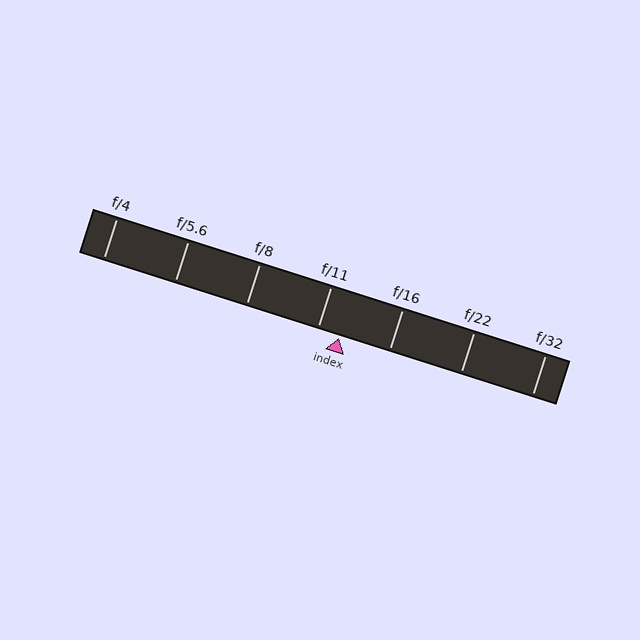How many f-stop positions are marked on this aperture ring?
There are 7 f-stop positions marked.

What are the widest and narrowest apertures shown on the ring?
The widest aperture shown is f/4 and the narrowest is f/32.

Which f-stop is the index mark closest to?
The index mark is closest to f/11.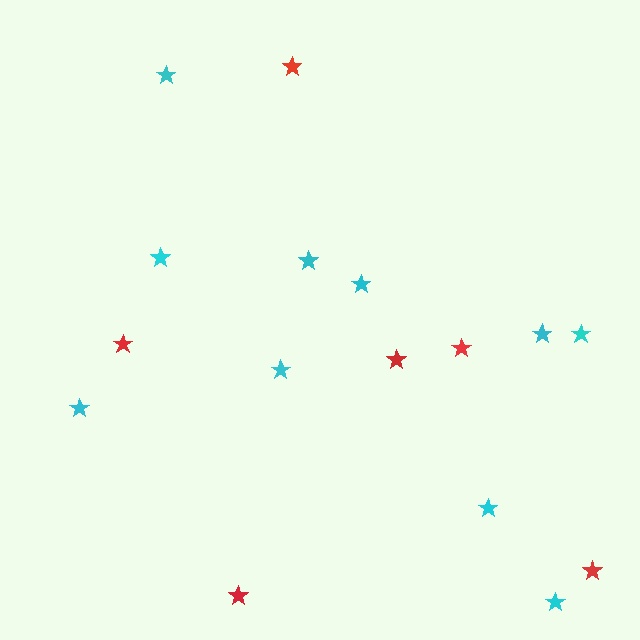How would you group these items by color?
There are 2 groups: one group of cyan stars (10) and one group of red stars (6).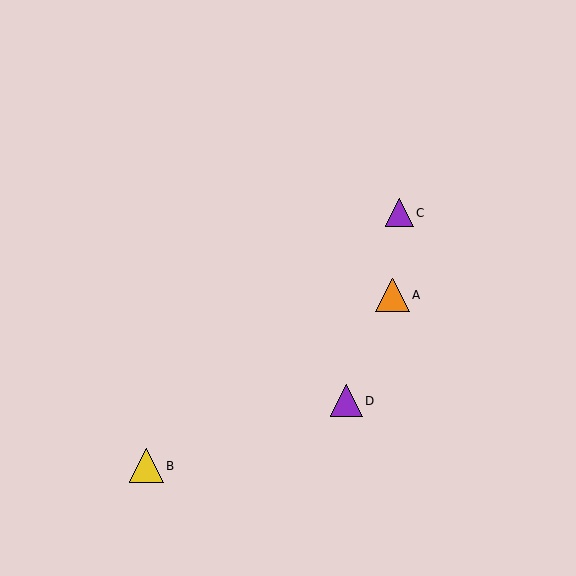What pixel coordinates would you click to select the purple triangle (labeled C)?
Click at (399, 213) to select the purple triangle C.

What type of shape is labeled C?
Shape C is a purple triangle.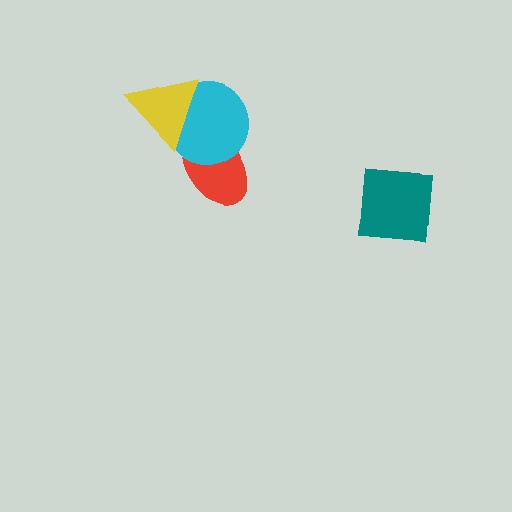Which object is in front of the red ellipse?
The cyan circle is in front of the red ellipse.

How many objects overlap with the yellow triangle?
1 object overlaps with the yellow triangle.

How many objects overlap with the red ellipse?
1 object overlaps with the red ellipse.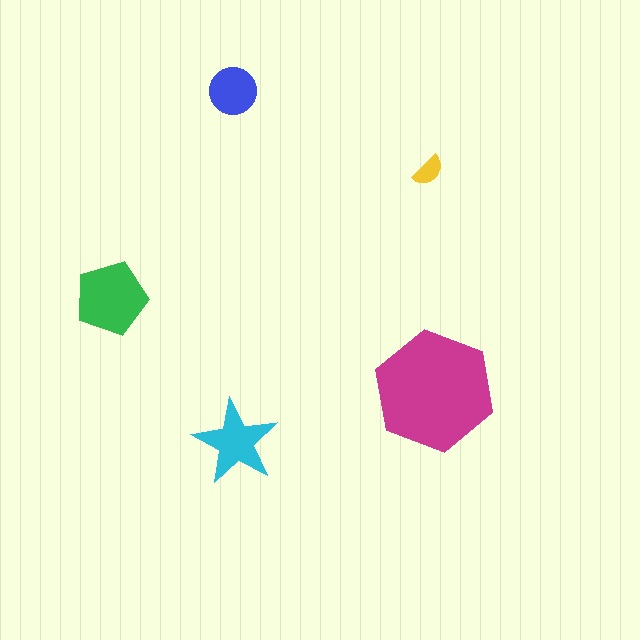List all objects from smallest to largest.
The yellow semicircle, the blue circle, the cyan star, the green pentagon, the magenta hexagon.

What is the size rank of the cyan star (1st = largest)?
3rd.